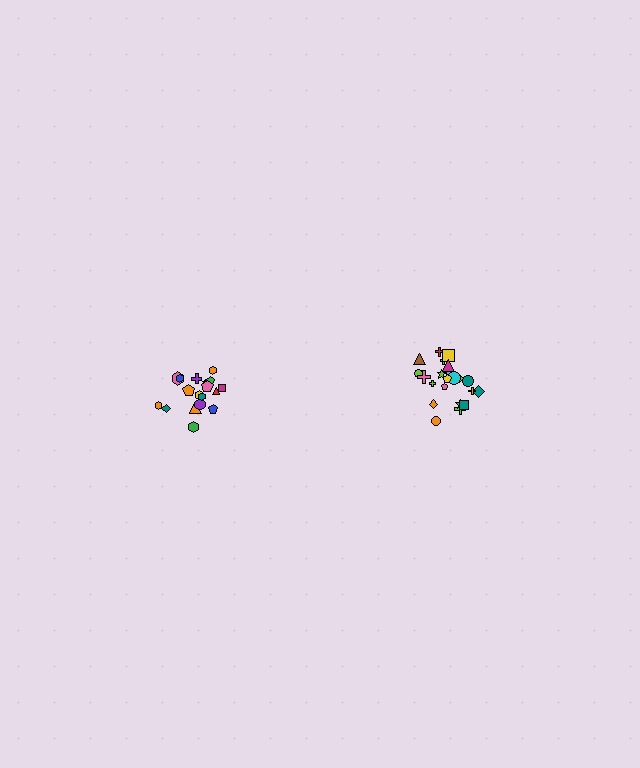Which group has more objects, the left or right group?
The right group.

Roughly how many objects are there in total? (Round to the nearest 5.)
Roughly 40 objects in total.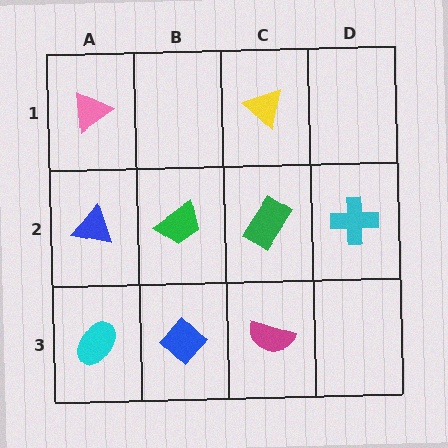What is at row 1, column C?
A yellow triangle.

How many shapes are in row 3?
3 shapes.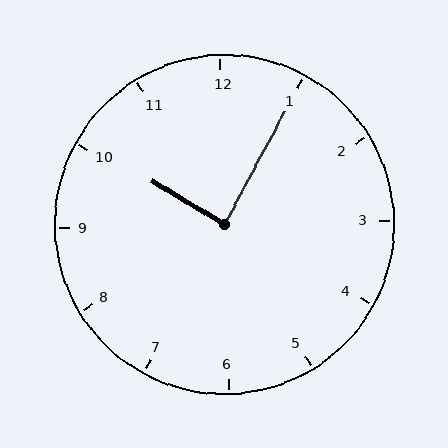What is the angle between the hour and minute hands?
Approximately 88 degrees.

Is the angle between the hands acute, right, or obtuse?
It is right.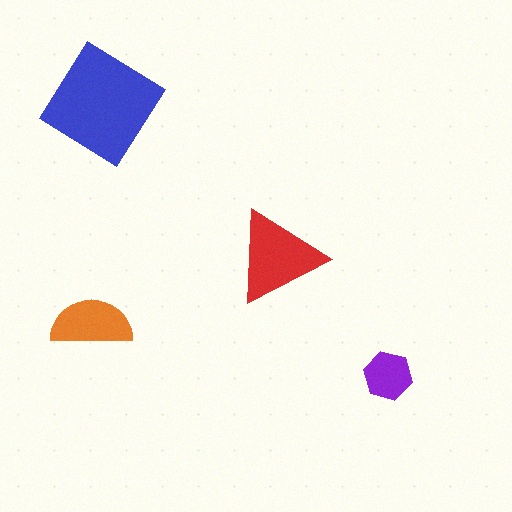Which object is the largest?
The blue diamond.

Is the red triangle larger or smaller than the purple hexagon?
Larger.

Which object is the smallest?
The purple hexagon.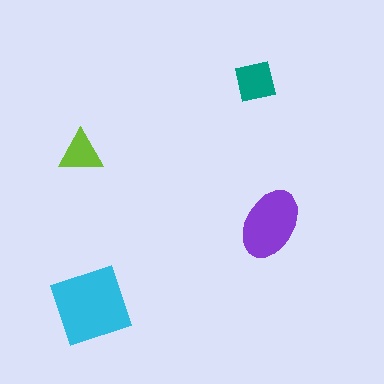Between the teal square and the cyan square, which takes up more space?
The cyan square.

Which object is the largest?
The cyan square.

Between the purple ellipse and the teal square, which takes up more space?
The purple ellipse.